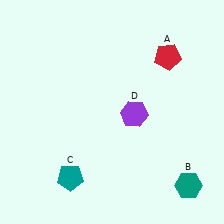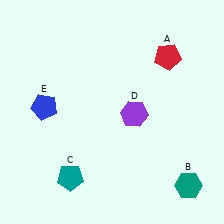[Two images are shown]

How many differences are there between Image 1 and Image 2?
There is 1 difference between the two images.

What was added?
A blue pentagon (E) was added in Image 2.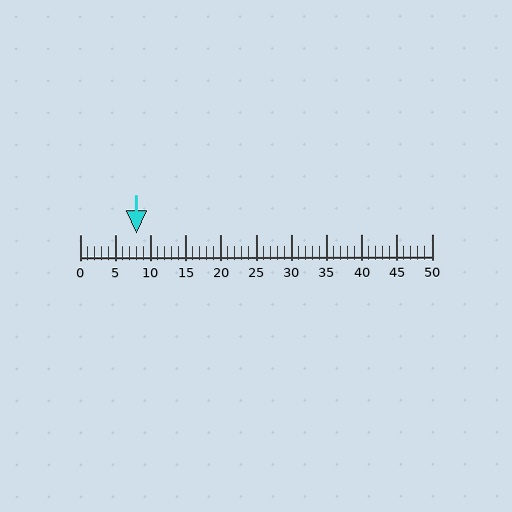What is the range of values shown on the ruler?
The ruler shows values from 0 to 50.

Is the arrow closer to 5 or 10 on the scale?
The arrow is closer to 10.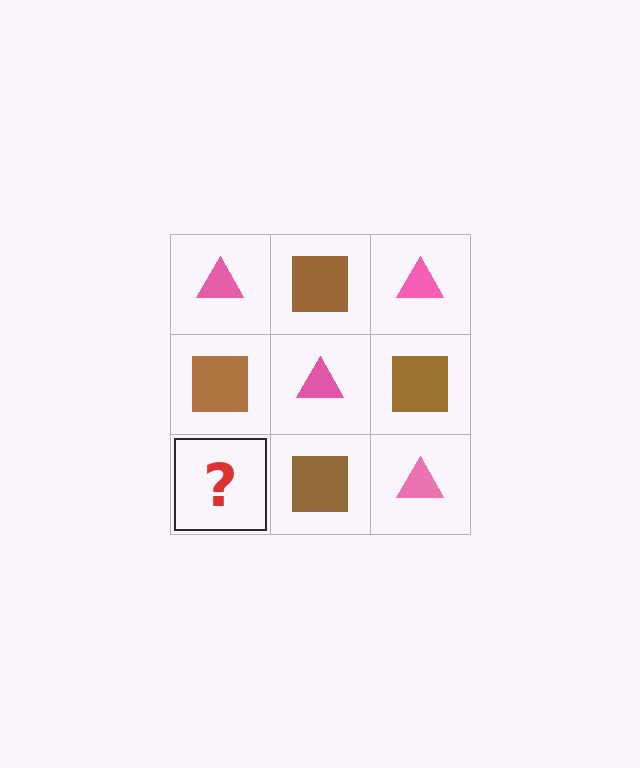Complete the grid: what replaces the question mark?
The question mark should be replaced with a pink triangle.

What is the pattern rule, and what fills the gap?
The rule is that it alternates pink triangle and brown square in a checkerboard pattern. The gap should be filled with a pink triangle.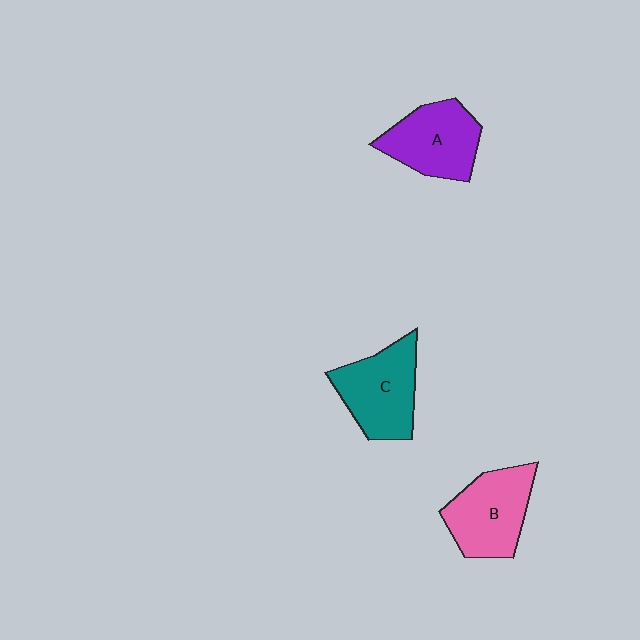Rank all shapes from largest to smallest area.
From largest to smallest: C (teal), B (pink), A (purple).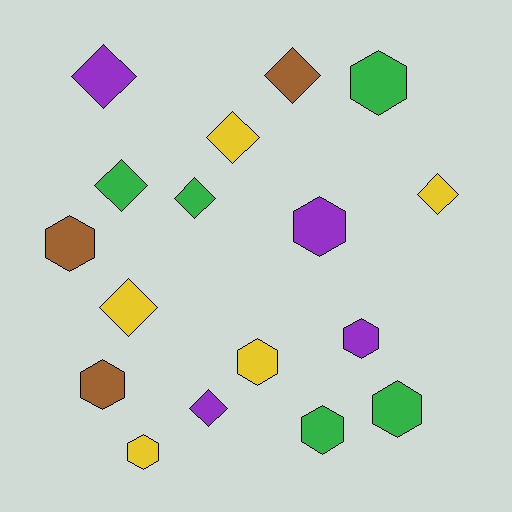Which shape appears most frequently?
Hexagon, with 9 objects.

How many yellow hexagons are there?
There are 2 yellow hexagons.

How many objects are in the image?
There are 17 objects.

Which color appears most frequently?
Green, with 5 objects.